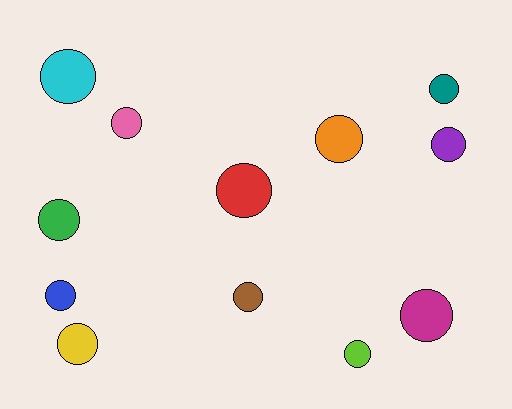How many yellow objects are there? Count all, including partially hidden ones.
There is 1 yellow object.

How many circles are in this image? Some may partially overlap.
There are 12 circles.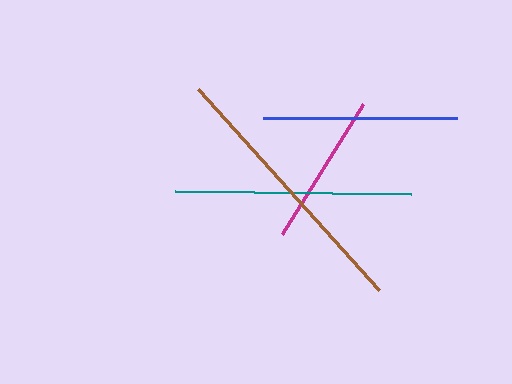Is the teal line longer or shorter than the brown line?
The brown line is longer than the teal line.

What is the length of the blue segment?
The blue segment is approximately 194 pixels long.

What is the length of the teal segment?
The teal segment is approximately 236 pixels long.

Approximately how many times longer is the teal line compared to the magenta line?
The teal line is approximately 1.5 times the length of the magenta line.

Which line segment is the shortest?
The magenta line is the shortest at approximately 154 pixels.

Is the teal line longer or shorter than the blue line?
The teal line is longer than the blue line.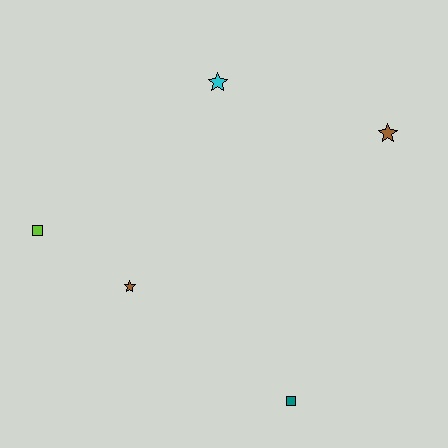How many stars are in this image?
There are 3 stars.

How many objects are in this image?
There are 5 objects.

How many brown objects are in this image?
There are 2 brown objects.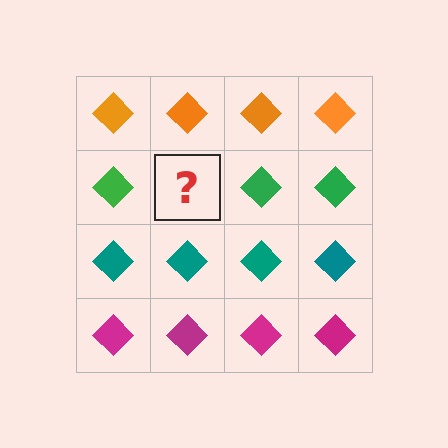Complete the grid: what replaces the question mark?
The question mark should be replaced with a green diamond.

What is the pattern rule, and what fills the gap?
The rule is that each row has a consistent color. The gap should be filled with a green diamond.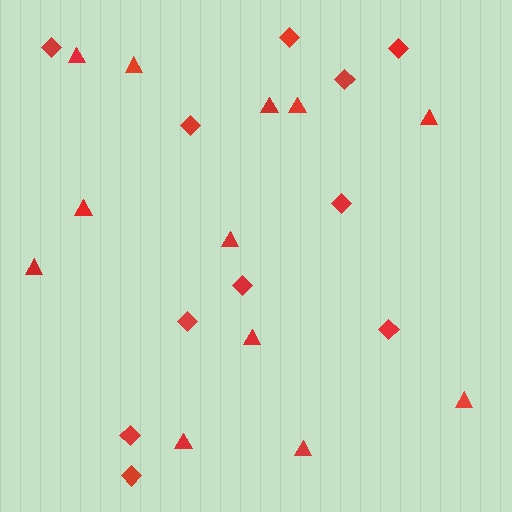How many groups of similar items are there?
There are 2 groups: one group of triangles (12) and one group of diamonds (11).